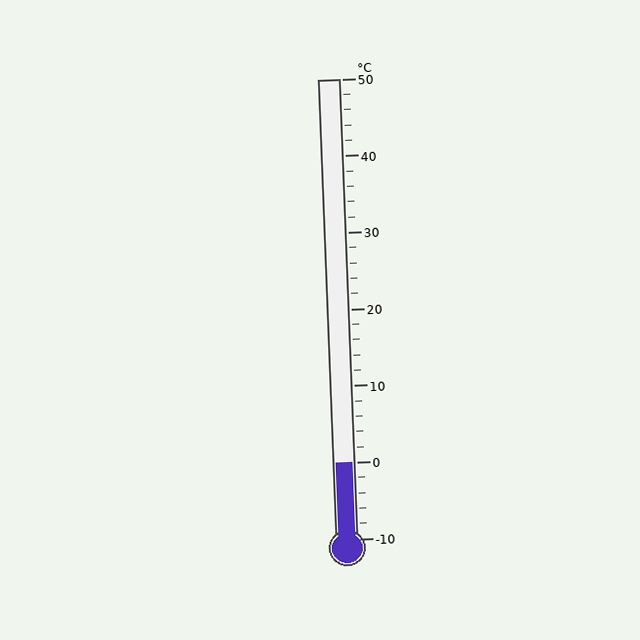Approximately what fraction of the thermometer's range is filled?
The thermometer is filled to approximately 15% of its range.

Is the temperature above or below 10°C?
The temperature is below 10°C.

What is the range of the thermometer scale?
The thermometer scale ranges from -10°C to 50°C.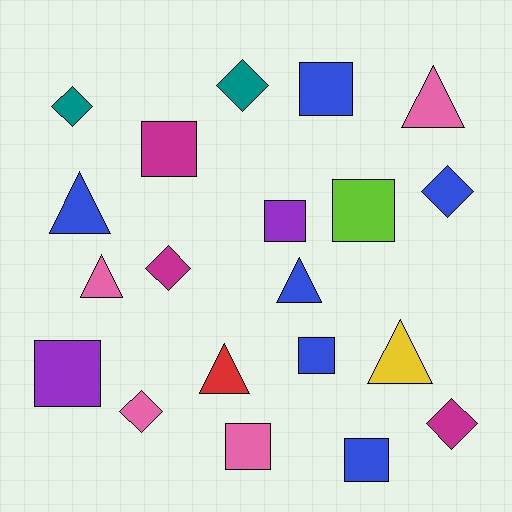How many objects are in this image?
There are 20 objects.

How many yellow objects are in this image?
There is 1 yellow object.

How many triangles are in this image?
There are 6 triangles.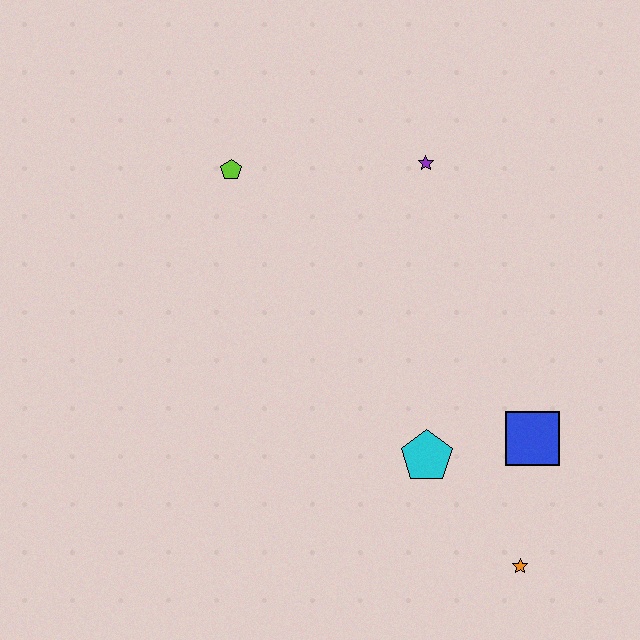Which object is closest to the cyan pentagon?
The blue square is closest to the cyan pentagon.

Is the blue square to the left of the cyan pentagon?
No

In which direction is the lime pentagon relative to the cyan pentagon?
The lime pentagon is above the cyan pentagon.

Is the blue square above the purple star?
No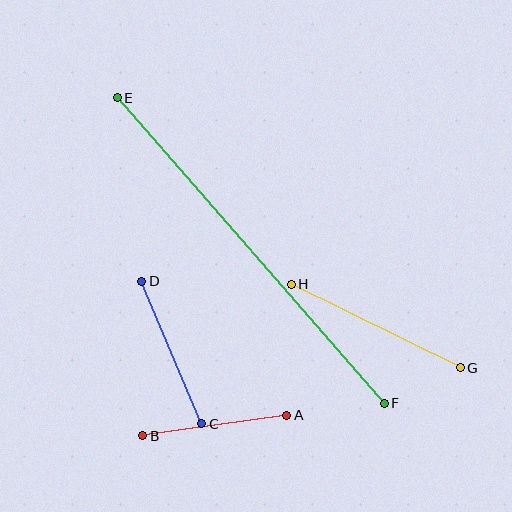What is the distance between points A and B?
The distance is approximately 145 pixels.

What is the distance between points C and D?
The distance is approximately 154 pixels.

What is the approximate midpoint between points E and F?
The midpoint is at approximately (251, 250) pixels.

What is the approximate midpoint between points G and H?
The midpoint is at approximately (376, 326) pixels.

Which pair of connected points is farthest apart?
Points E and F are farthest apart.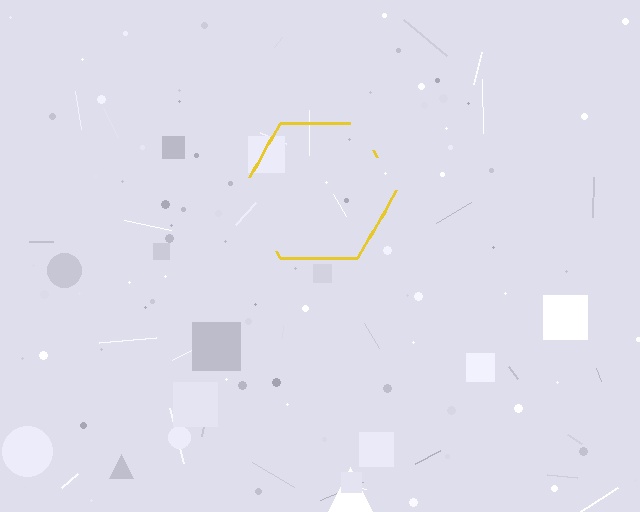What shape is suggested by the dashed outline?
The dashed outline suggests a hexagon.